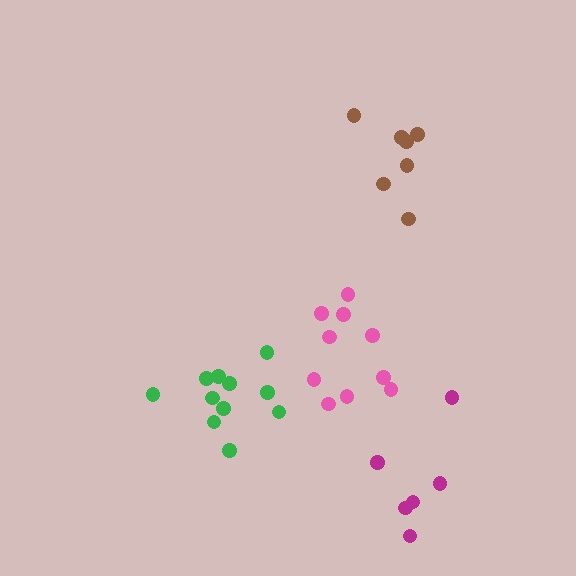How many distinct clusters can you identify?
There are 4 distinct clusters.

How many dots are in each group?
Group 1: 7 dots, Group 2: 10 dots, Group 3: 11 dots, Group 4: 6 dots (34 total).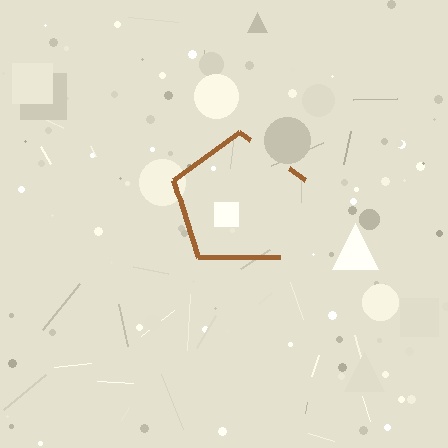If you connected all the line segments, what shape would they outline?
They would outline a pentagon.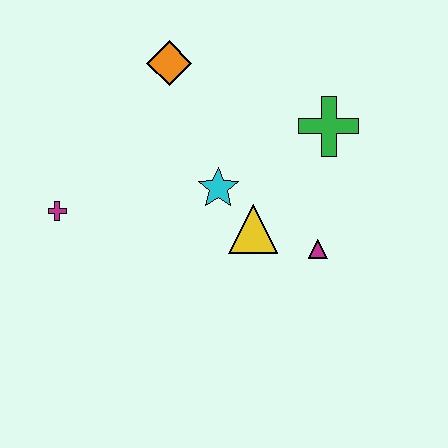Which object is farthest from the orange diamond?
The magenta triangle is farthest from the orange diamond.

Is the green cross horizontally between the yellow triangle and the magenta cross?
No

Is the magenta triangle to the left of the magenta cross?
No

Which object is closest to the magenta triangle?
The yellow triangle is closest to the magenta triangle.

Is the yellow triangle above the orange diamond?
No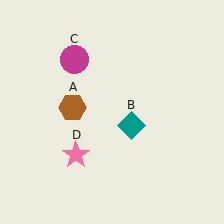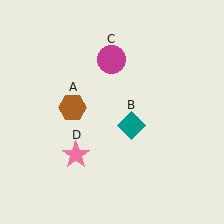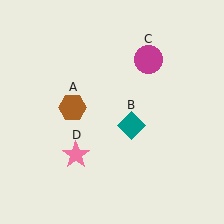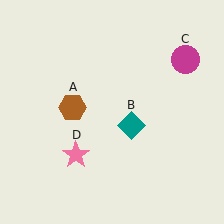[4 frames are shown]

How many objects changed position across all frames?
1 object changed position: magenta circle (object C).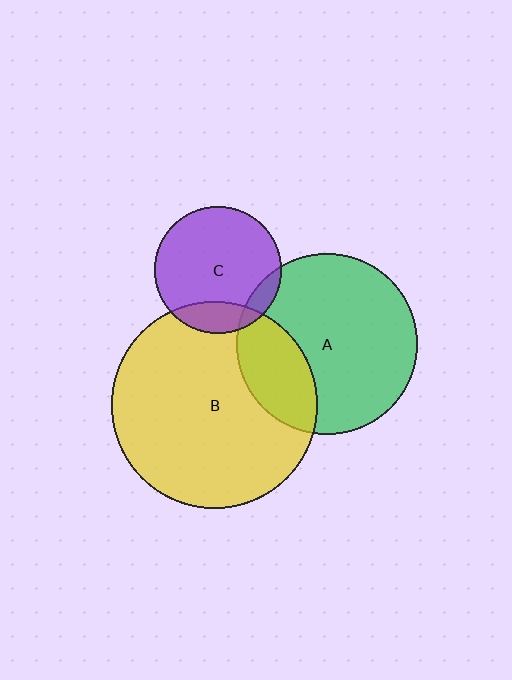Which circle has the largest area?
Circle B (yellow).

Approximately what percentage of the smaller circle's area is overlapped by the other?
Approximately 10%.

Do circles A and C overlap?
Yes.